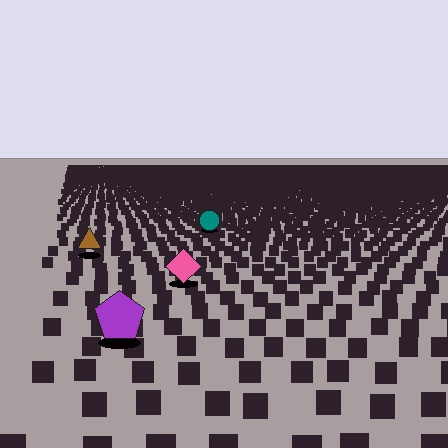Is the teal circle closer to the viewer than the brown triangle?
No. The brown triangle is closer — you can tell from the texture gradient: the ground texture is coarser near it.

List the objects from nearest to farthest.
From nearest to farthest: the purple pentagon, the pink diamond, the brown triangle, the teal circle.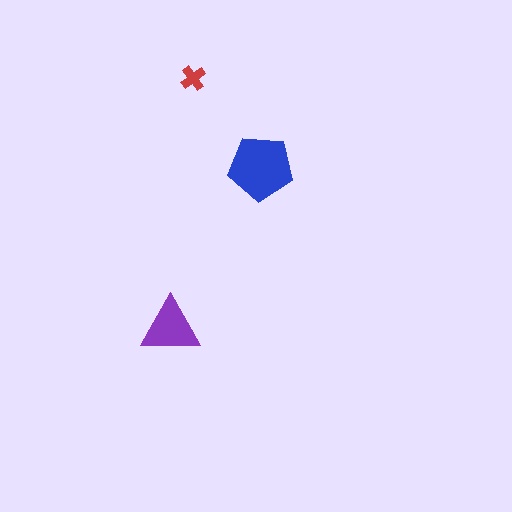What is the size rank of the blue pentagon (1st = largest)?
1st.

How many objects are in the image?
There are 3 objects in the image.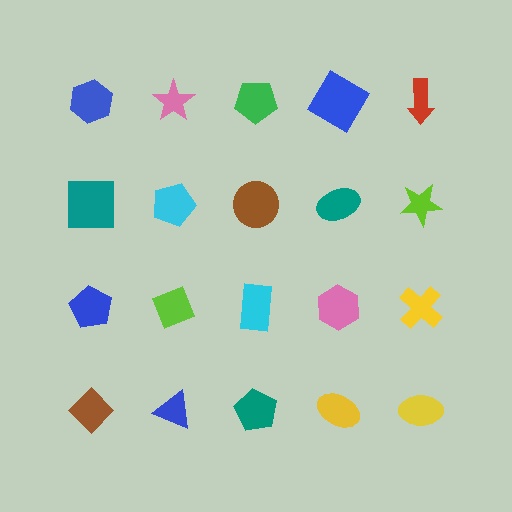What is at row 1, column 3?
A green pentagon.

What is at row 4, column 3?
A teal pentagon.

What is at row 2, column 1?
A teal square.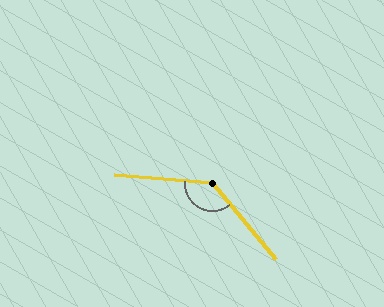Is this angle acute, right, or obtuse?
It is obtuse.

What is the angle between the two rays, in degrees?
Approximately 134 degrees.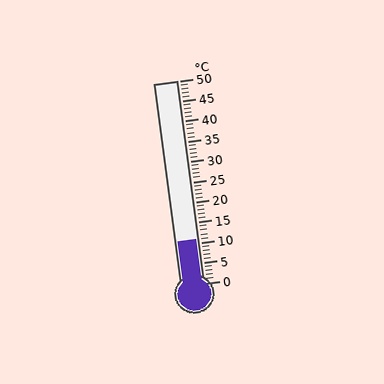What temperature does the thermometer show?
The thermometer shows approximately 11°C.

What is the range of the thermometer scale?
The thermometer scale ranges from 0°C to 50°C.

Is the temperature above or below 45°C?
The temperature is below 45°C.